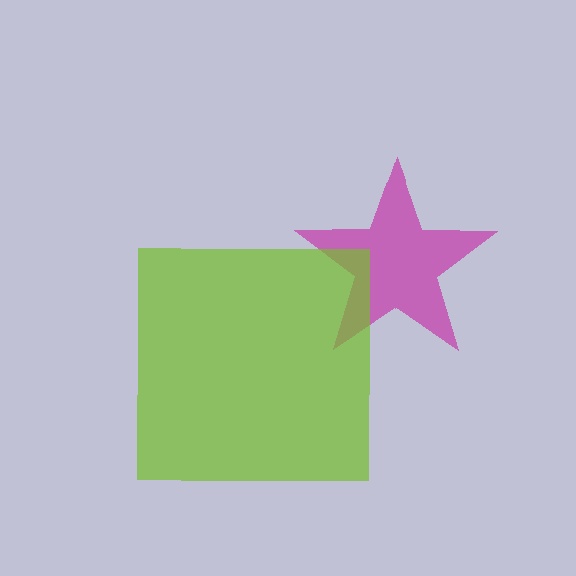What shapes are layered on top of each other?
The layered shapes are: a magenta star, a lime square.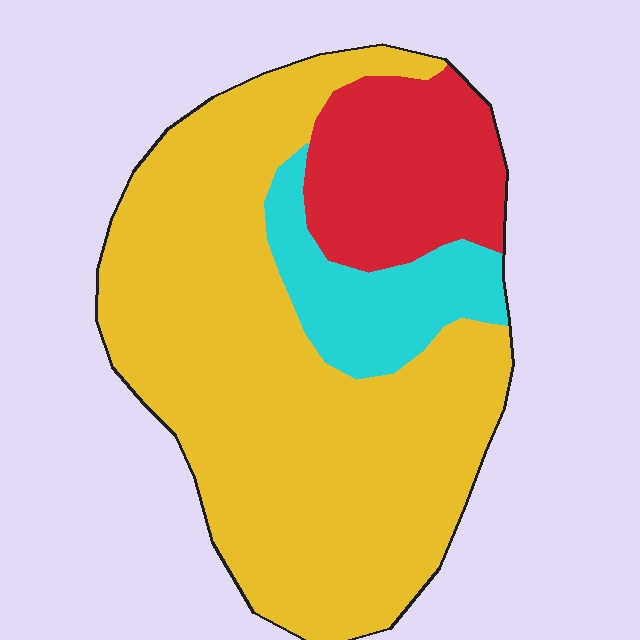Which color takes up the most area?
Yellow, at roughly 70%.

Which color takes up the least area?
Cyan, at roughly 15%.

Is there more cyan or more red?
Red.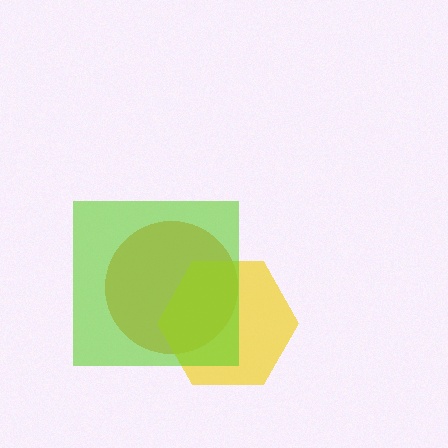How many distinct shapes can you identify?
There are 3 distinct shapes: an orange circle, a yellow hexagon, a lime square.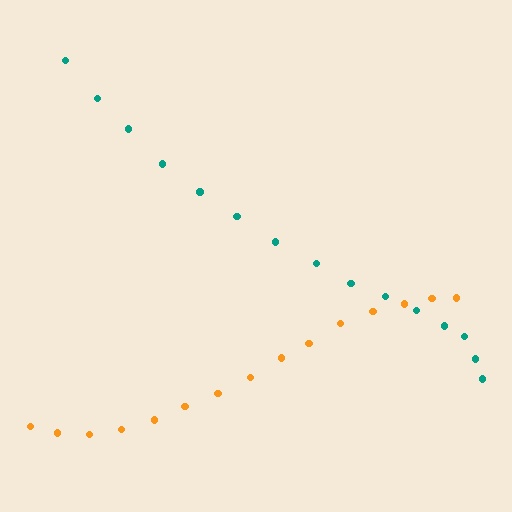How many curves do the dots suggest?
There are 2 distinct paths.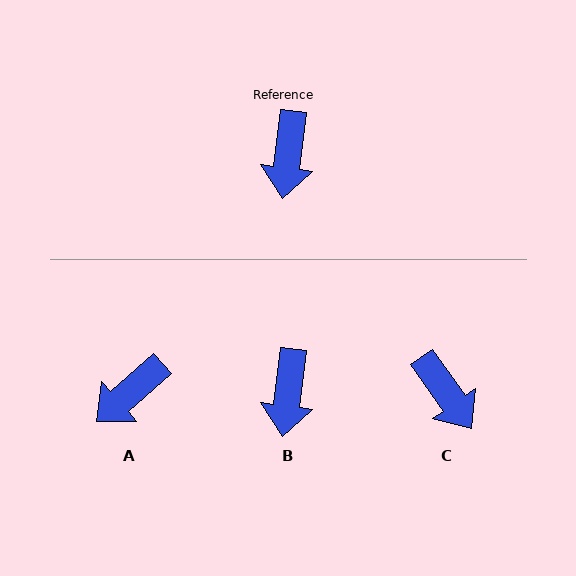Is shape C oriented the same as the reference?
No, it is off by about 42 degrees.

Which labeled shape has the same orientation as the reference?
B.